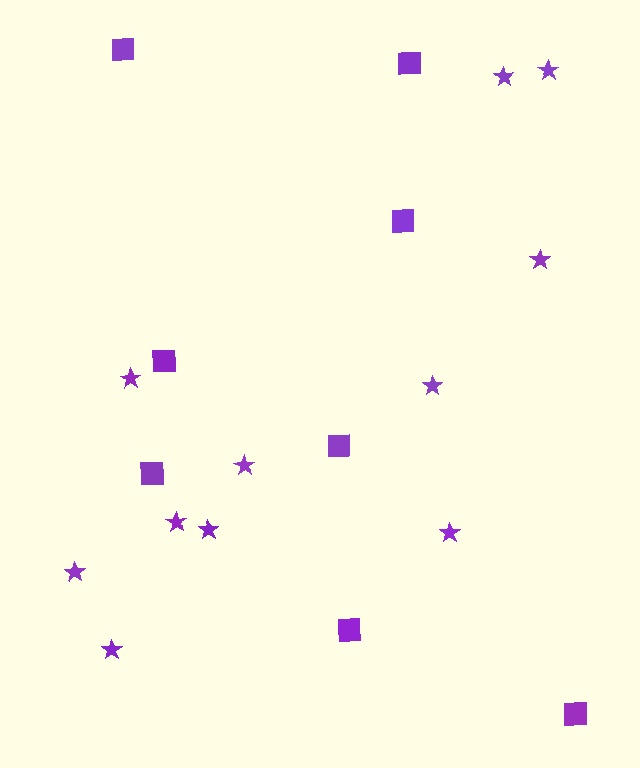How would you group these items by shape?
There are 2 groups: one group of stars (11) and one group of squares (8).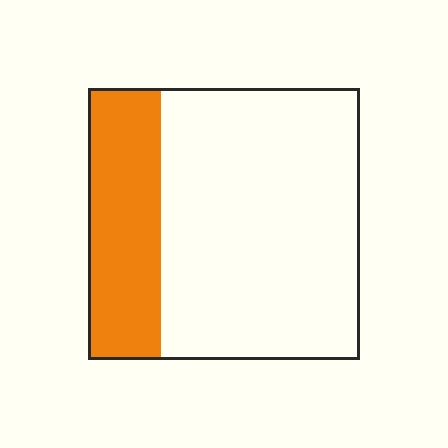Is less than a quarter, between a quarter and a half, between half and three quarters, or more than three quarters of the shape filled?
Between a quarter and a half.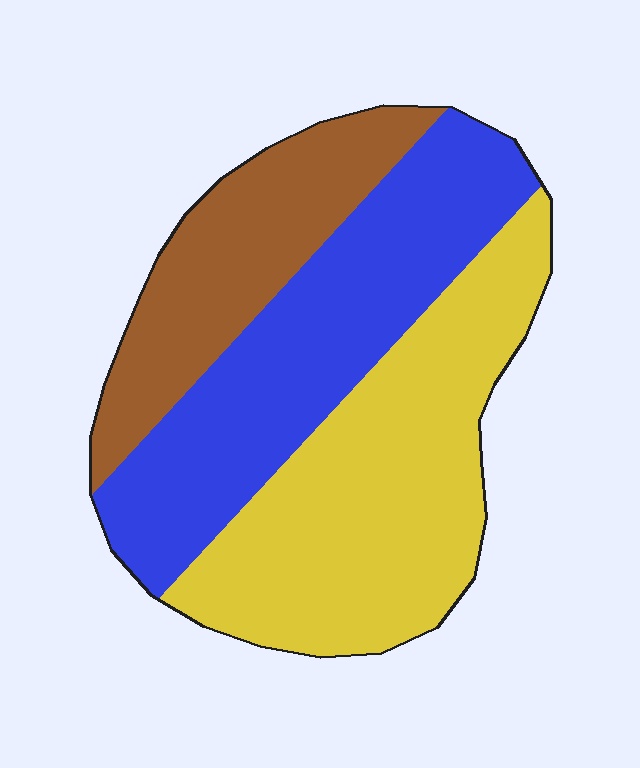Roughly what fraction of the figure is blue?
Blue takes up about three eighths (3/8) of the figure.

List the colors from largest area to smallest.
From largest to smallest: yellow, blue, brown.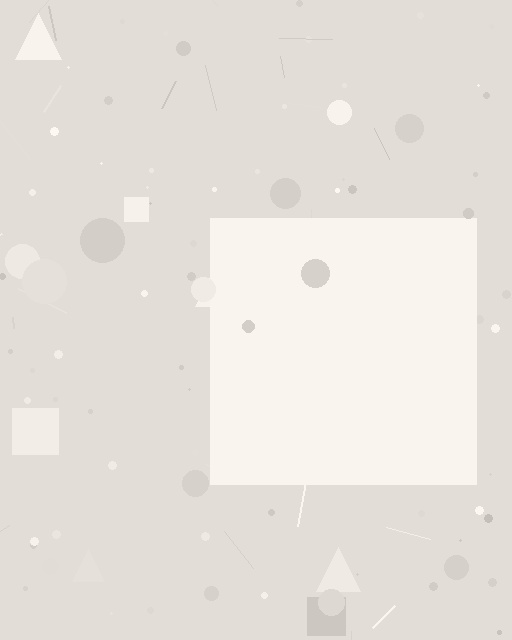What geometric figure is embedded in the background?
A square is embedded in the background.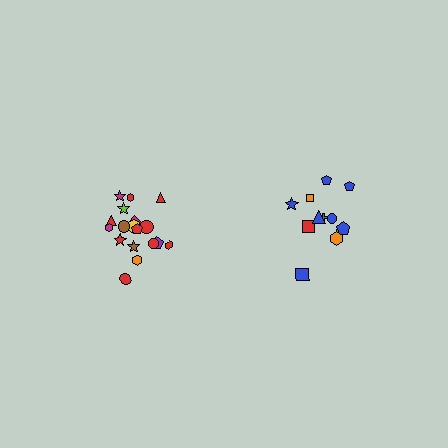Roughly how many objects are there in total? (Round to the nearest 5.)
Roughly 30 objects in total.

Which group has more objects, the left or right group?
The left group.